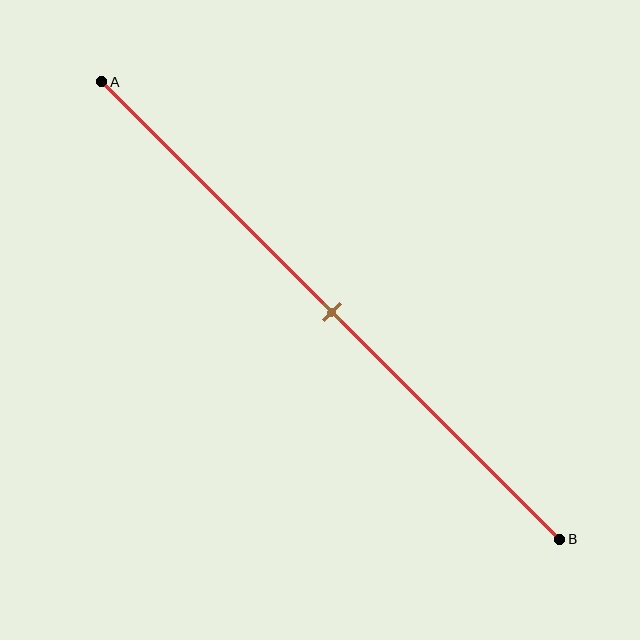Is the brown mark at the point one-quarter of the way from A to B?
No, the mark is at about 50% from A, not at the 25% one-quarter point.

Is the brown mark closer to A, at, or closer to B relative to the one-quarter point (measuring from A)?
The brown mark is closer to point B than the one-quarter point of segment AB.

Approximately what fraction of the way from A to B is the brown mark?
The brown mark is approximately 50% of the way from A to B.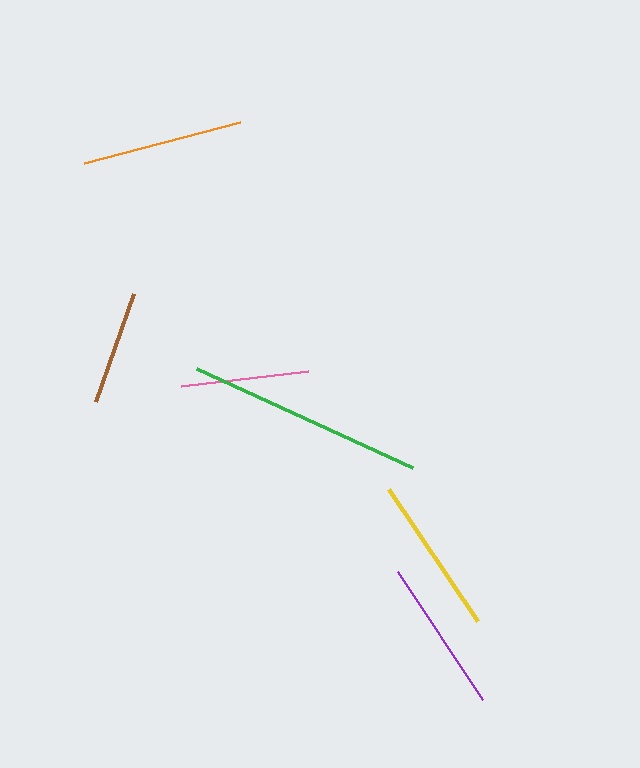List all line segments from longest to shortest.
From longest to shortest: green, orange, yellow, purple, pink, brown.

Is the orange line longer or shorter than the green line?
The green line is longer than the orange line.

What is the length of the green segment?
The green segment is approximately 238 pixels long.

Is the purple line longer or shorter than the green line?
The green line is longer than the purple line.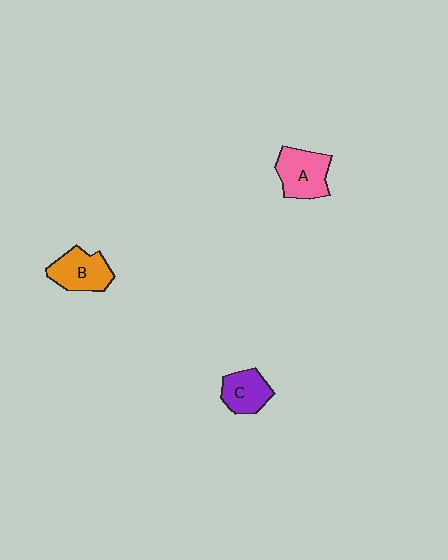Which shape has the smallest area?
Shape C (purple).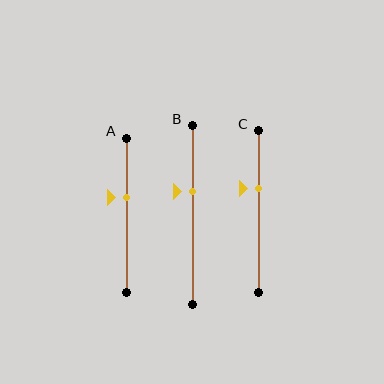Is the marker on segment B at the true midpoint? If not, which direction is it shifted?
No, the marker on segment B is shifted upward by about 13% of the segment length.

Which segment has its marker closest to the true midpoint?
Segment A has its marker closest to the true midpoint.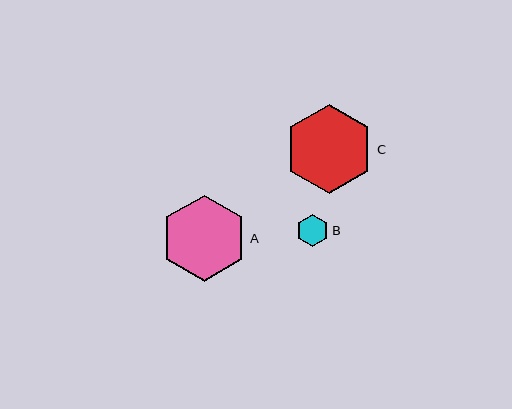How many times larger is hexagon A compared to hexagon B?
Hexagon A is approximately 2.7 times the size of hexagon B.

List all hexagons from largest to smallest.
From largest to smallest: C, A, B.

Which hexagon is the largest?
Hexagon C is the largest with a size of approximately 89 pixels.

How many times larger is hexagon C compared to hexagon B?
Hexagon C is approximately 2.7 times the size of hexagon B.